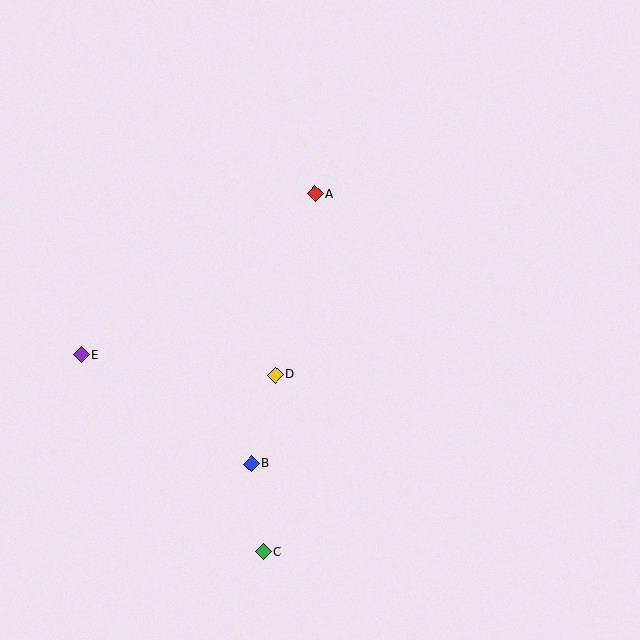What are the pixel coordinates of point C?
Point C is at (263, 552).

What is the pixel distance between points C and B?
The distance between C and B is 89 pixels.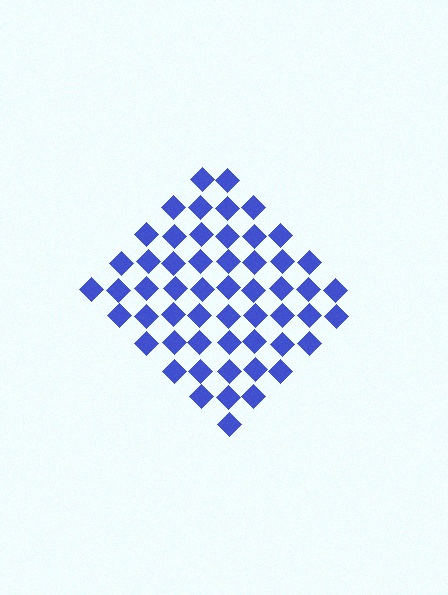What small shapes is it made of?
It is made of small diamonds.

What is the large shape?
The large shape is a diamond.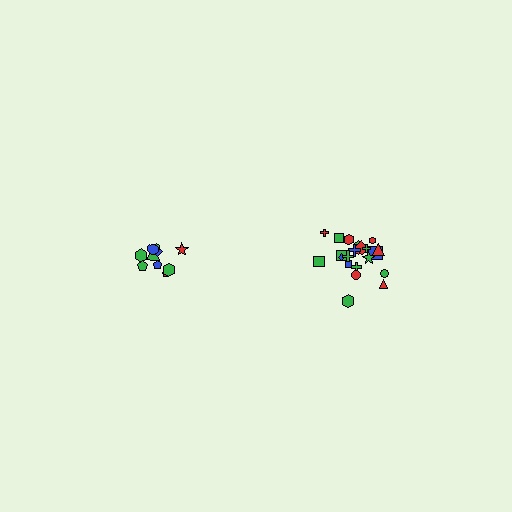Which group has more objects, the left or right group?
The right group.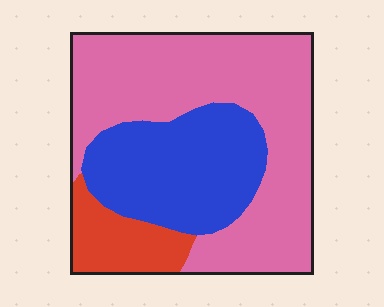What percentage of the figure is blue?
Blue takes up about one third (1/3) of the figure.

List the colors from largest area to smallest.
From largest to smallest: pink, blue, red.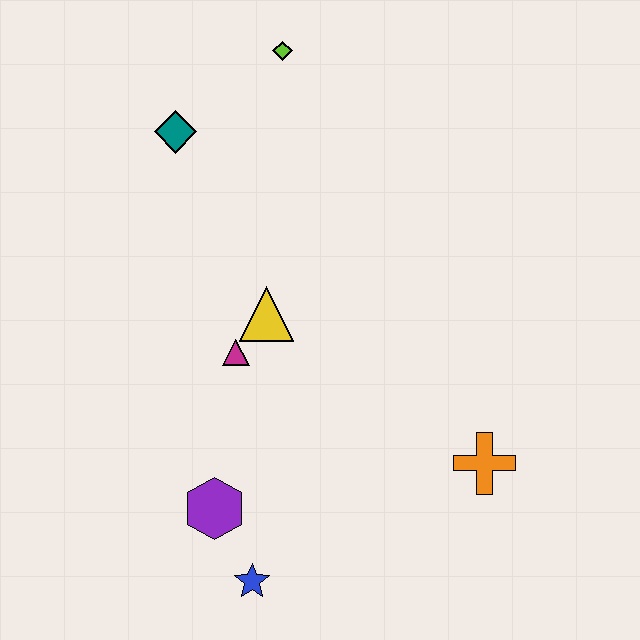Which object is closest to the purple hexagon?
The blue star is closest to the purple hexagon.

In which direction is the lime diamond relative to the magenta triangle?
The lime diamond is above the magenta triangle.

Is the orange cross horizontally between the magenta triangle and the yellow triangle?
No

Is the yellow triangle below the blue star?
No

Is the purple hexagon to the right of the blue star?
No